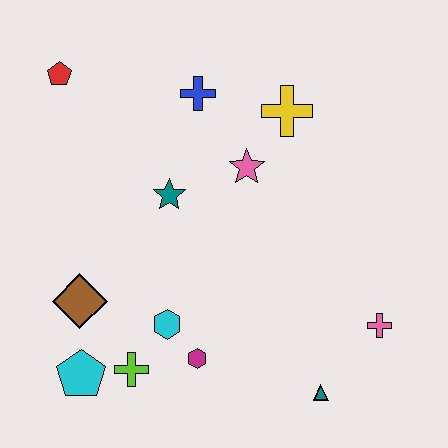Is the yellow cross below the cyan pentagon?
No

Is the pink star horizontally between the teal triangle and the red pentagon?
Yes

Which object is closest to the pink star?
The yellow cross is closest to the pink star.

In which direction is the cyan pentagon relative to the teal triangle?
The cyan pentagon is to the left of the teal triangle.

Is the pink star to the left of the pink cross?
Yes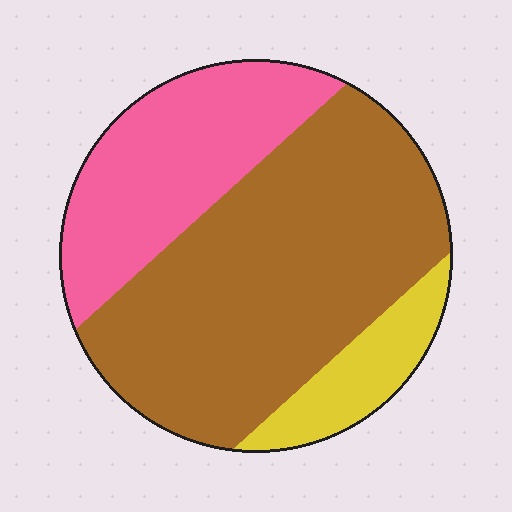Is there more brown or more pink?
Brown.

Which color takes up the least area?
Yellow, at roughly 10%.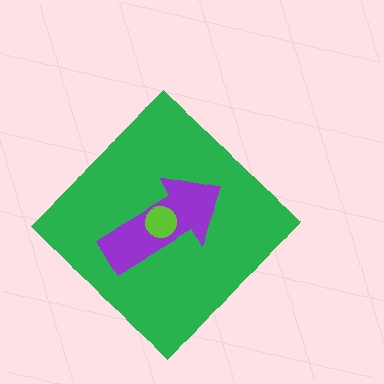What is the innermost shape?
The lime circle.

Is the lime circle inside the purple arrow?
Yes.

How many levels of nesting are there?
3.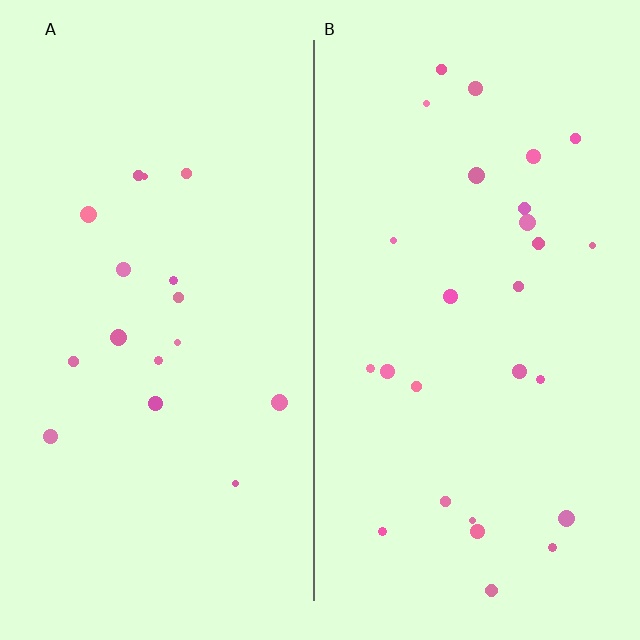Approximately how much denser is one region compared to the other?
Approximately 1.6× — region B over region A.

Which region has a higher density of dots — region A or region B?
B (the right).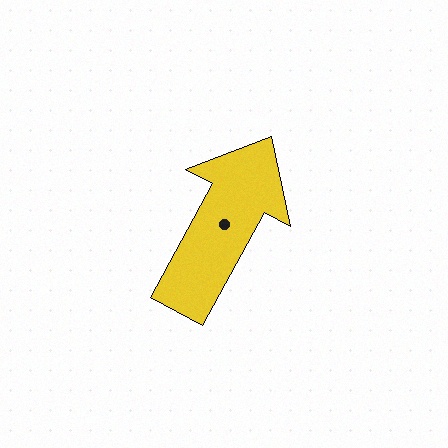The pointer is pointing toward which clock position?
Roughly 1 o'clock.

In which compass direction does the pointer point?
Northeast.